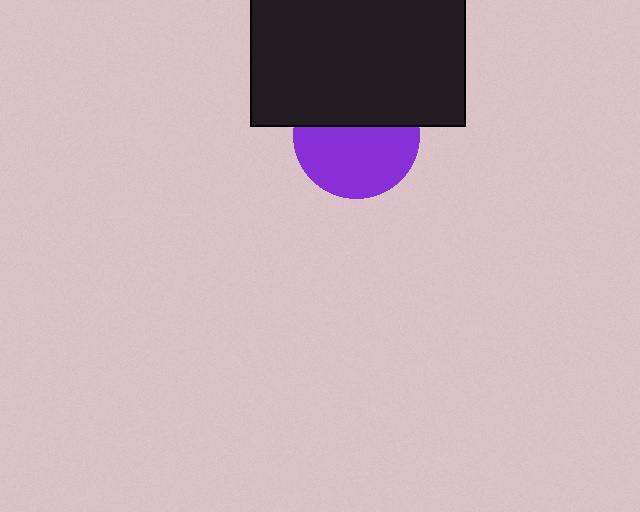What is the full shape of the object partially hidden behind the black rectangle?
The partially hidden object is a purple circle.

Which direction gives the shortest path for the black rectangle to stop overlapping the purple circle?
Moving up gives the shortest separation.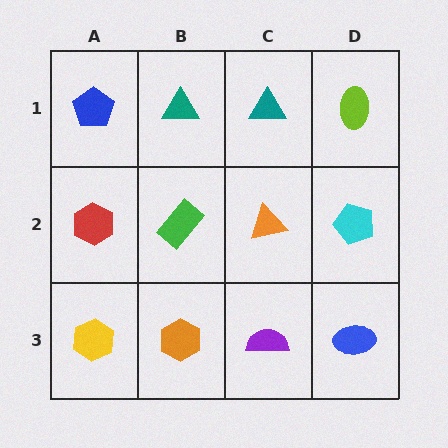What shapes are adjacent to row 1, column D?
A cyan pentagon (row 2, column D), a teal triangle (row 1, column C).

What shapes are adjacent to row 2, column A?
A blue pentagon (row 1, column A), a yellow hexagon (row 3, column A), a green rectangle (row 2, column B).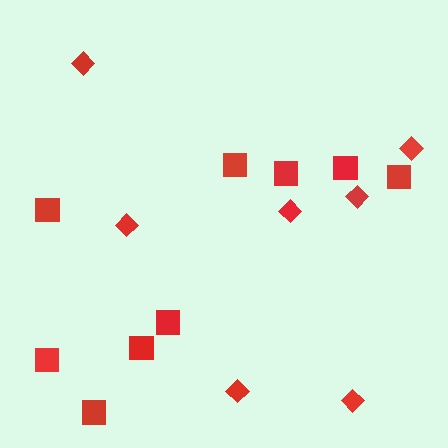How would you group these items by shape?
There are 2 groups: one group of diamonds (7) and one group of squares (9).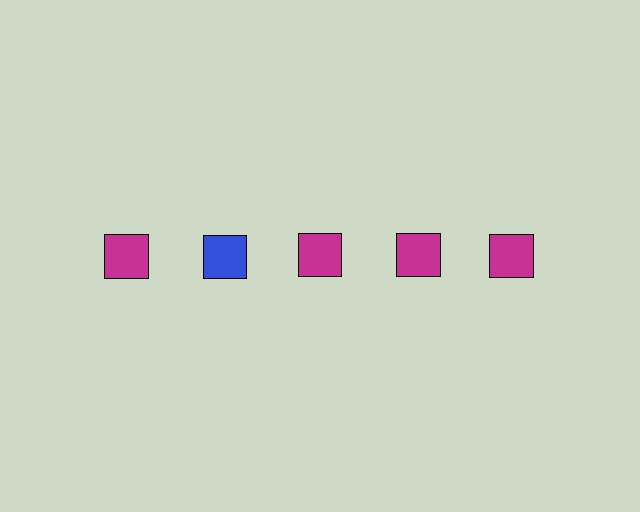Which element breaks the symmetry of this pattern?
The blue square in the top row, second from left column breaks the symmetry. All other shapes are magenta squares.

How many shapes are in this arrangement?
There are 5 shapes arranged in a grid pattern.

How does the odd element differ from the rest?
It has a different color: blue instead of magenta.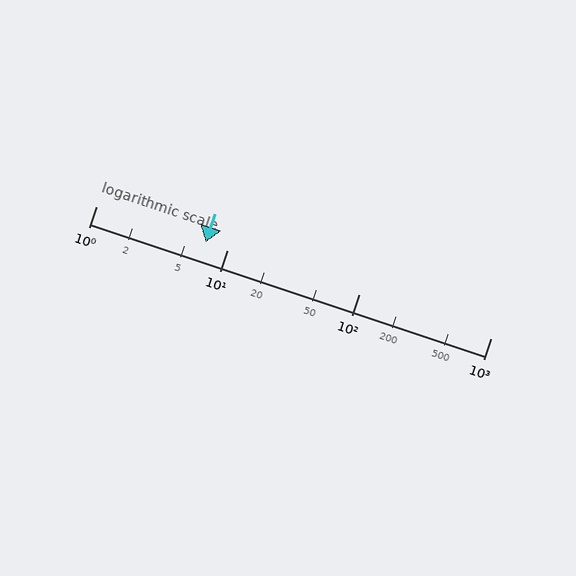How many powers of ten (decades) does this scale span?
The scale spans 3 decades, from 1 to 1000.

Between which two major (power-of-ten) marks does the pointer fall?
The pointer is between 1 and 10.